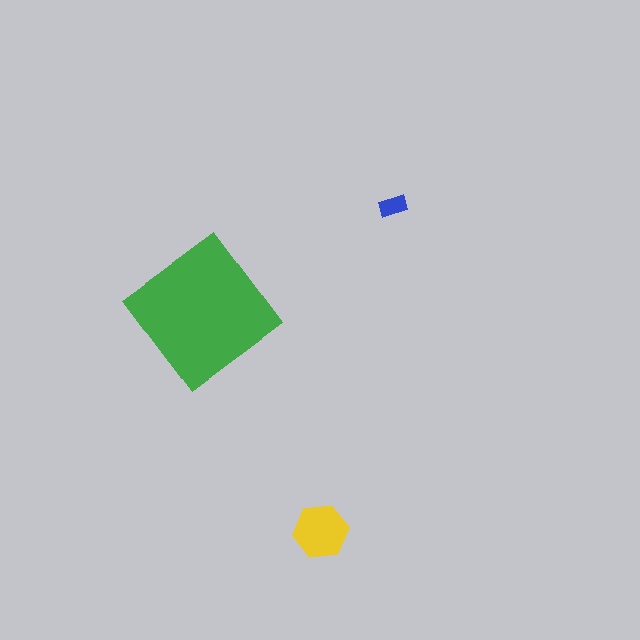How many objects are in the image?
There are 3 objects in the image.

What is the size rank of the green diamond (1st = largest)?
1st.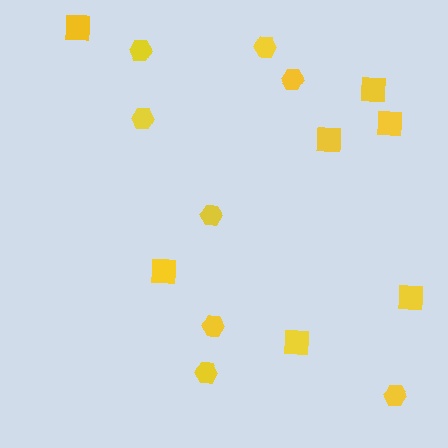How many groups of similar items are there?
There are 2 groups: one group of squares (7) and one group of hexagons (8).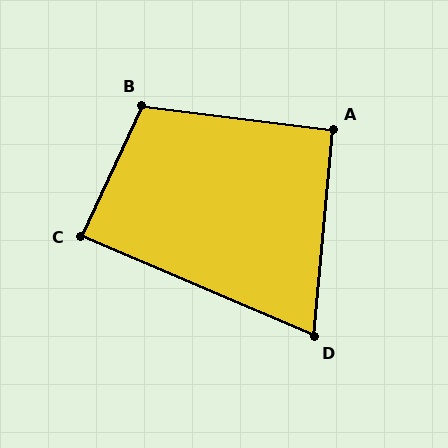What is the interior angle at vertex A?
Approximately 92 degrees (approximately right).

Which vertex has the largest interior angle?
B, at approximately 108 degrees.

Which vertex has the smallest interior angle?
D, at approximately 72 degrees.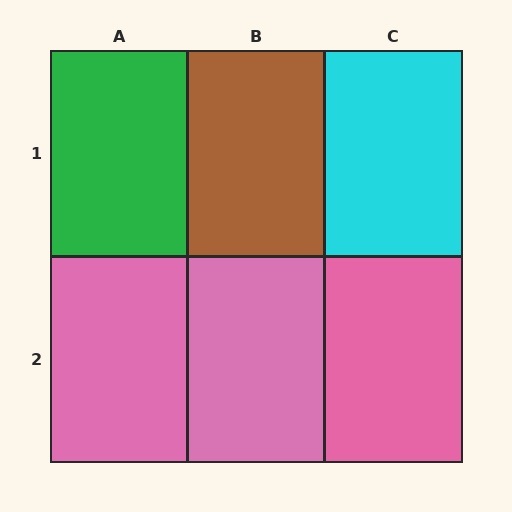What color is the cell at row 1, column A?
Green.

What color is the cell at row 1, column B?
Brown.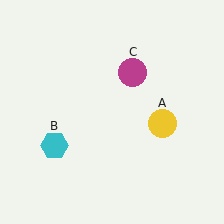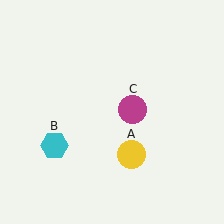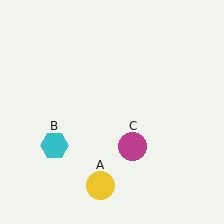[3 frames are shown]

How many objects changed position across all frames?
2 objects changed position: yellow circle (object A), magenta circle (object C).